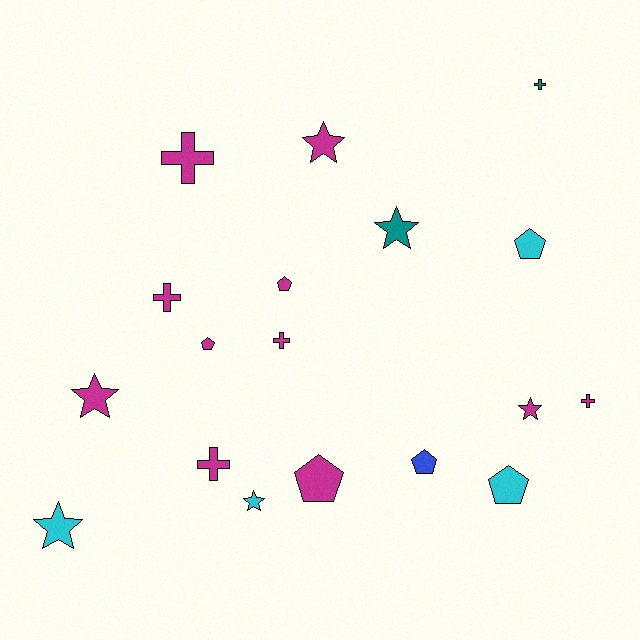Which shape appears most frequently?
Cross, with 6 objects.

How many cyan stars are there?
There are 2 cyan stars.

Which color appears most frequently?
Magenta, with 11 objects.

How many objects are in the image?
There are 18 objects.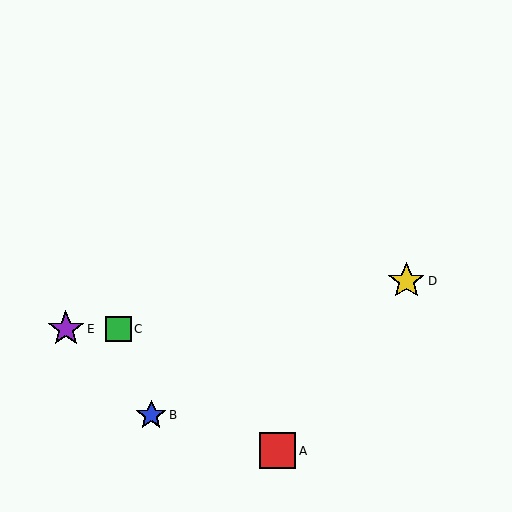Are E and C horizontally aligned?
Yes, both are at y≈329.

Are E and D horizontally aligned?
No, E is at y≈329 and D is at y≈281.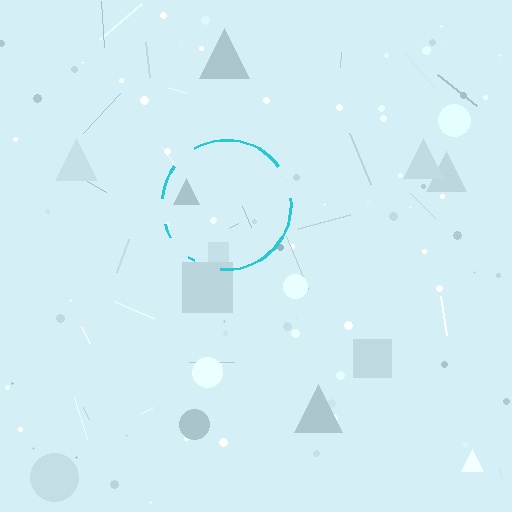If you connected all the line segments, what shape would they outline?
They would outline a circle.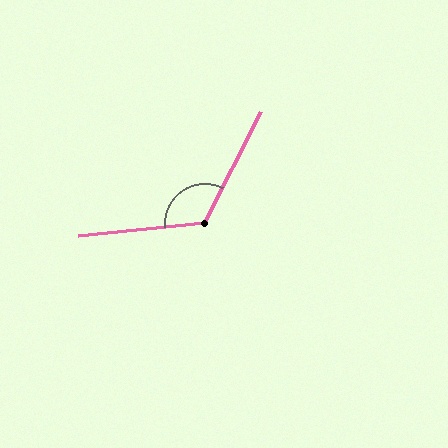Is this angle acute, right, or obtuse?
It is obtuse.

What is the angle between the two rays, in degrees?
Approximately 123 degrees.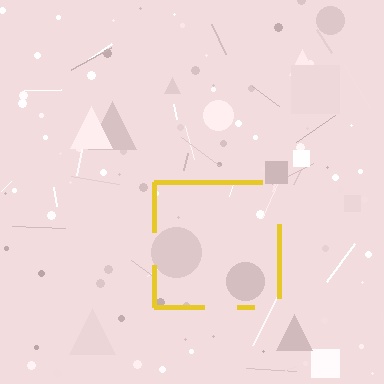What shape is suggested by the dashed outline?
The dashed outline suggests a square.